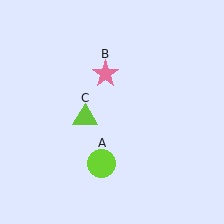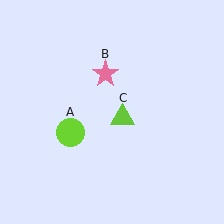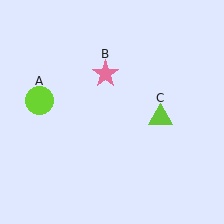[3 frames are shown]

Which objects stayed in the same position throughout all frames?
Pink star (object B) remained stationary.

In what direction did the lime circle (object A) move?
The lime circle (object A) moved up and to the left.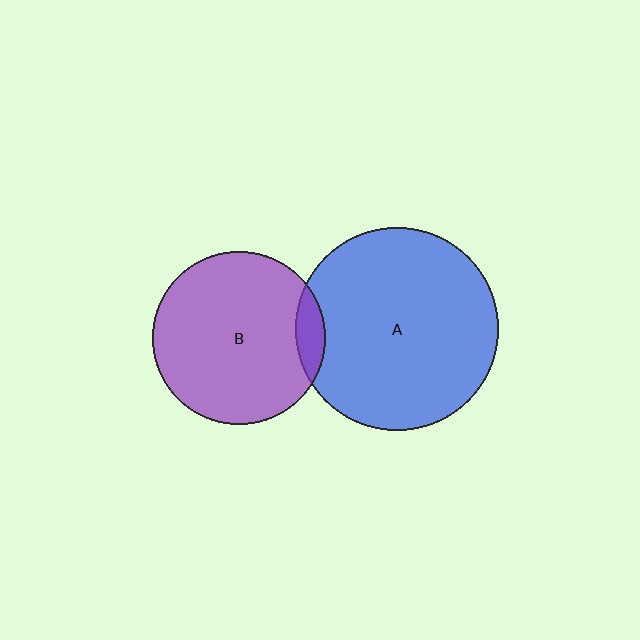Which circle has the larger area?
Circle A (blue).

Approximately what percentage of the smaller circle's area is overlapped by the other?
Approximately 10%.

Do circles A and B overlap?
Yes.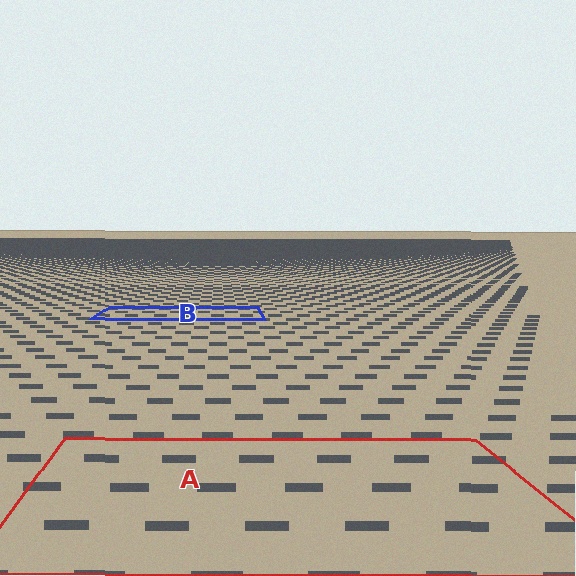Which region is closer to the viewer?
Region A is closer. The texture elements there are larger and more spread out.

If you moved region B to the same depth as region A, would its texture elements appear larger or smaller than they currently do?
They would appear larger. At a closer depth, the same texture elements are projected at a bigger on-screen size.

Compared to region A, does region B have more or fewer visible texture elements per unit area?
Region B has more texture elements per unit area — they are packed more densely because it is farther away.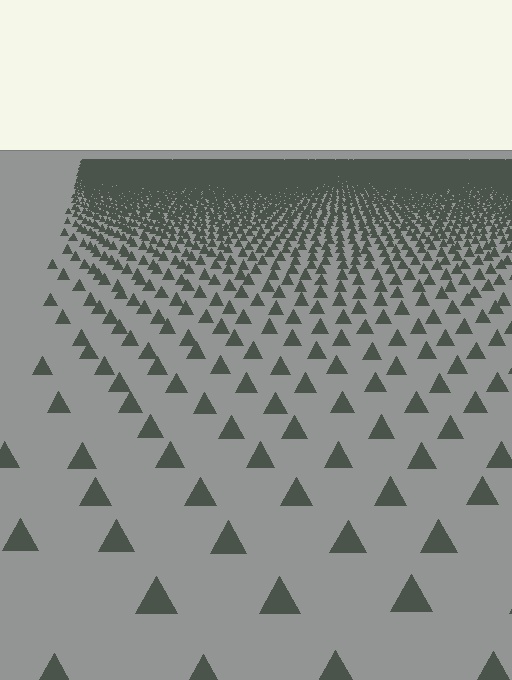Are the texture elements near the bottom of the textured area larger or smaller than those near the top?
Larger. Near the bottom, elements are closer to the viewer and appear at a bigger on-screen size.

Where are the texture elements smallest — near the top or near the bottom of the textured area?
Near the top.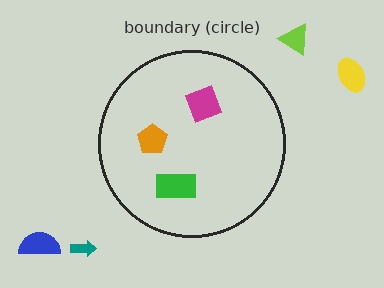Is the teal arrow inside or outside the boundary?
Outside.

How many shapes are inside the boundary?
3 inside, 4 outside.